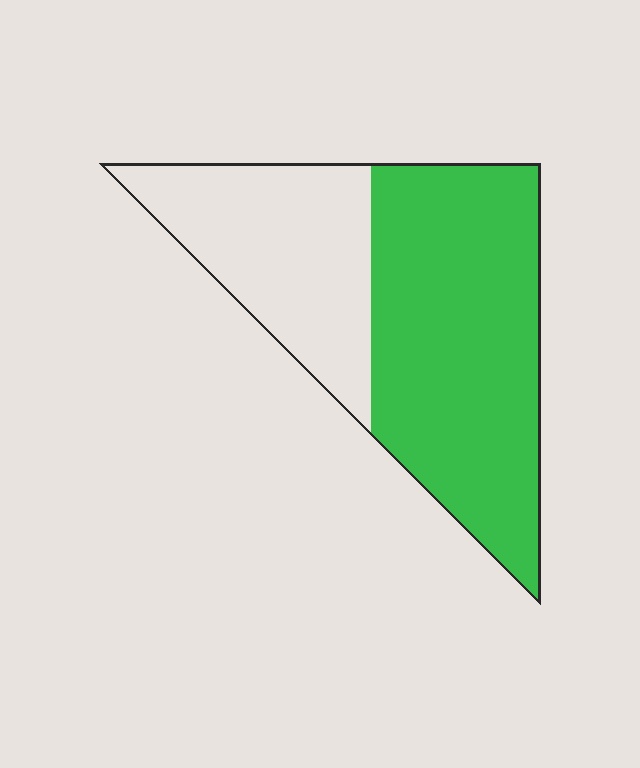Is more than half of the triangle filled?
Yes.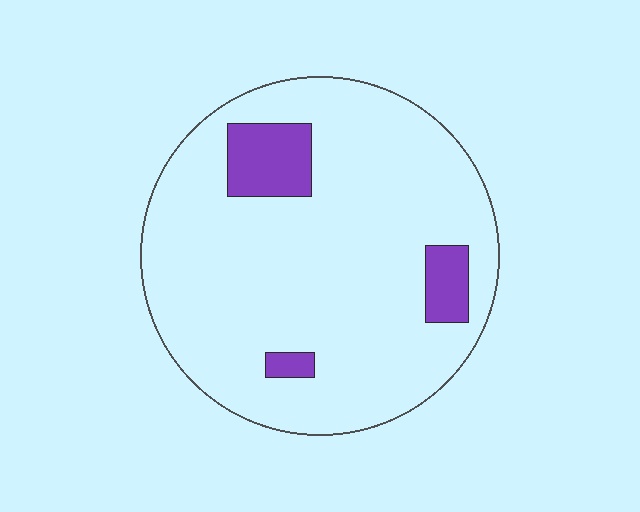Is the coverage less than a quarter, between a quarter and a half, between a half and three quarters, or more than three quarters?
Less than a quarter.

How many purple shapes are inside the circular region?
3.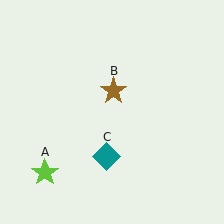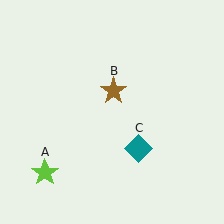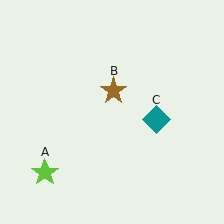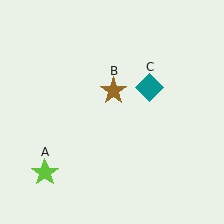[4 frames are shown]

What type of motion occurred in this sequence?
The teal diamond (object C) rotated counterclockwise around the center of the scene.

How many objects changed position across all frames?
1 object changed position: teal diamond (object C).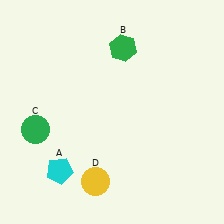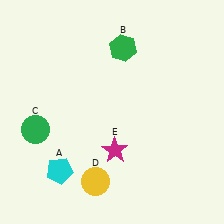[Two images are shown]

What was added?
A magenta star (E) was added in Image 2.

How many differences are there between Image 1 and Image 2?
There is 1 difference between the two images.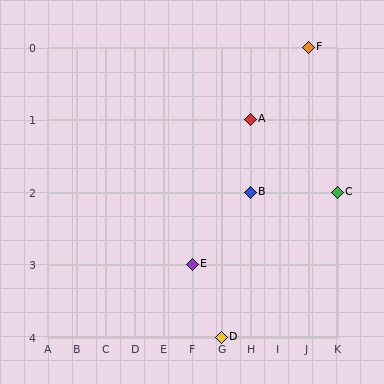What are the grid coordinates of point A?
Point A is at grid coordinates (H, 1).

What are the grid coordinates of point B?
Point B is at grid coordinates (H, 2).